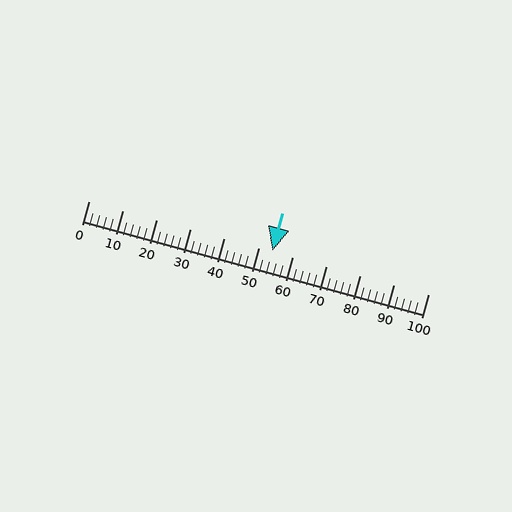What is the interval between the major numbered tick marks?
The major tick marks are spaced 10 units apart.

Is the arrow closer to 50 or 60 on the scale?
The arrow is closer to 50.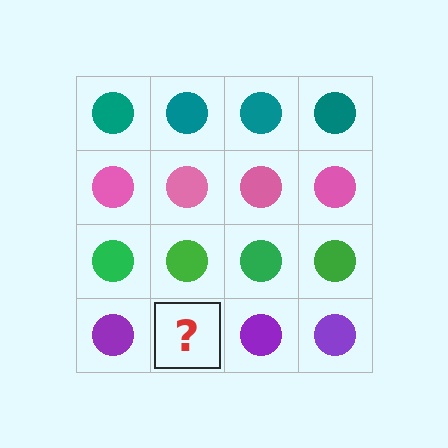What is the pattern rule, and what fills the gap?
The rule is that each row has a consistent color. The gap should be filled with a purple circle.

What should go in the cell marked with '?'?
The missing cell should contain a purple circle.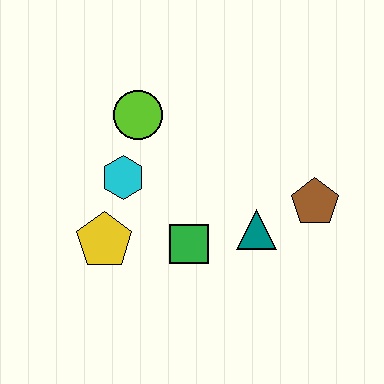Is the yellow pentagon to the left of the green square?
Yes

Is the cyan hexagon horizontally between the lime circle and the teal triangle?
No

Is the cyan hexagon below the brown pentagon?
No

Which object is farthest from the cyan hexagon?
The brown pentagon is farthest from the cyan hexagon.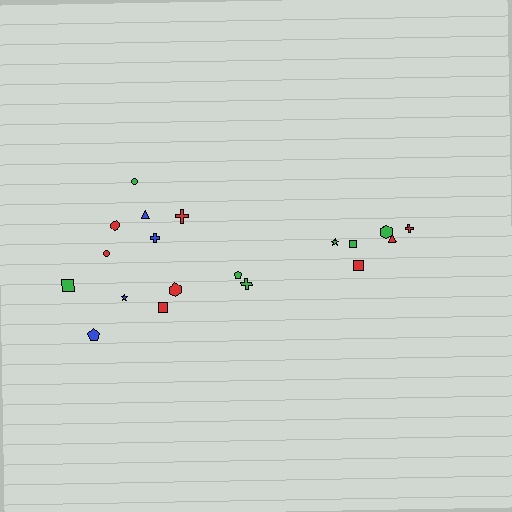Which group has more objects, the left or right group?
The left group.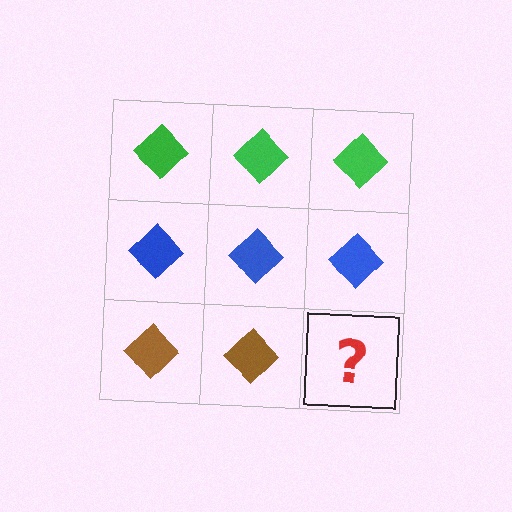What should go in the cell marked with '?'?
The missing cell should contain a brown diamond.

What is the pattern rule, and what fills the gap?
The rule is that each row has a consistent color. The gap should be filled with a brown diamond.